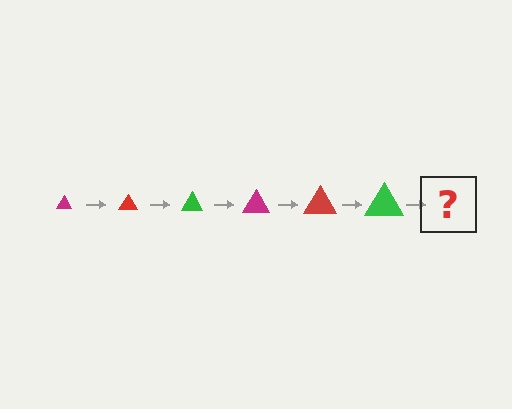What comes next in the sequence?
The next element should be a magenta triangle, larger than the previous one.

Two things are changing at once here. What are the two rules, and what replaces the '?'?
The two rules are that the triangle grows larger each step and the color cycles through magenta, red, and green. The '?' should be a magenta triangle, larger than the previous one.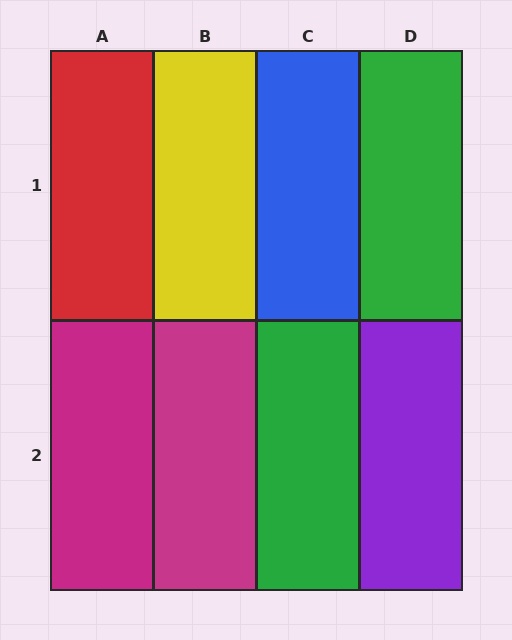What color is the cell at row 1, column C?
Blue.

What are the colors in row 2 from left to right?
Magenta, magenta, green, purple.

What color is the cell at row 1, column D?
Green.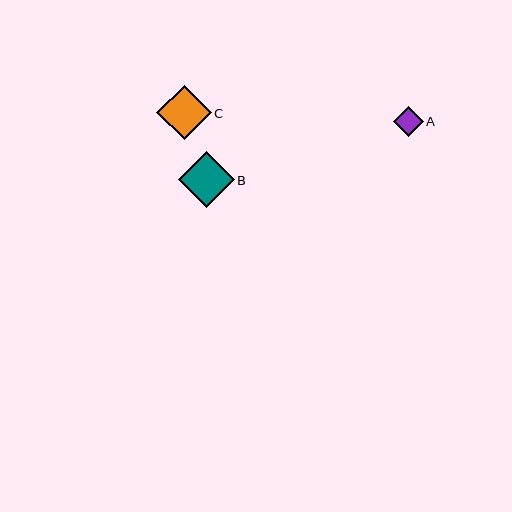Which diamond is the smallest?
Diamond A is the smallest with a size of approximately 30 pixels.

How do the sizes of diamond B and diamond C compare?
Diamond B and diamond C are approximately the same size.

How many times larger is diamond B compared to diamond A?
Diamond B is approximately 1.9 times the size of diamond A.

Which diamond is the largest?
Diamond B is the largest with a size of approximately 56 pixels.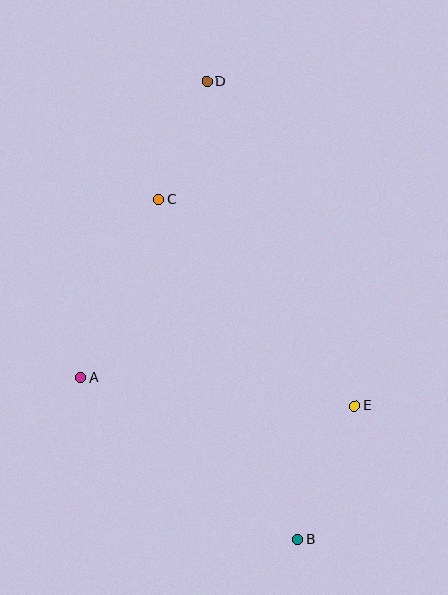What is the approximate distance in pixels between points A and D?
The distance between A and D is approximately 322 pixels.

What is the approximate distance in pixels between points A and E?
The distance between A and E is approximately 276 pixels.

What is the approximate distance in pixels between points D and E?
The distance between D and E is approximately 357 pixels.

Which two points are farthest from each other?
Points B and D are farthest from each other.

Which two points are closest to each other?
Points C and D are closest to each other.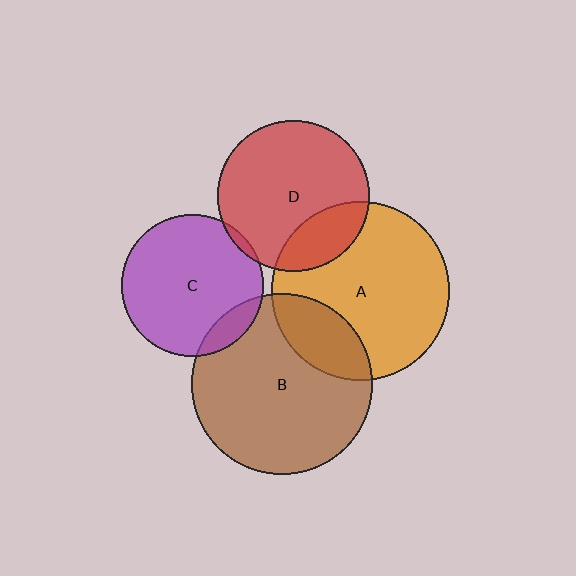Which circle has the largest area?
Circle B (brown).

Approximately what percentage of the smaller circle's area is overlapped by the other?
Approximately 20%.